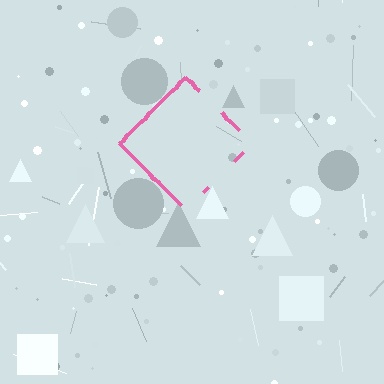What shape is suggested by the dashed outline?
The dashed outline suggests a diamond.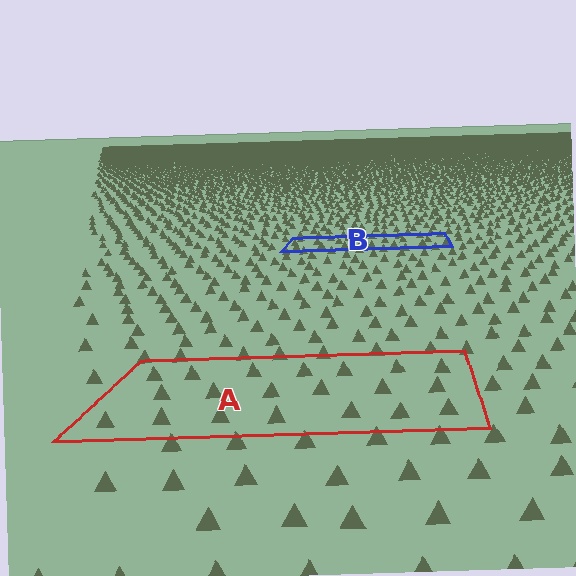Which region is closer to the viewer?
Region A is closer. The texture elements there are larger and more spread out.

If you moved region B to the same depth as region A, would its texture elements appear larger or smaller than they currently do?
They would appear larger. At a closer depth, the same texture elements are projected at a bigger on-screen size.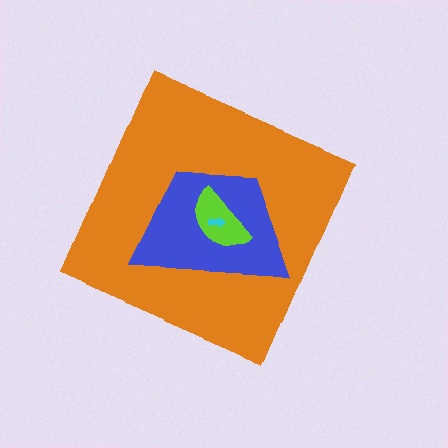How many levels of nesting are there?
4.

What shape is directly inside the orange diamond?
The blue trapezoid.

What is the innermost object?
The cyan arrow.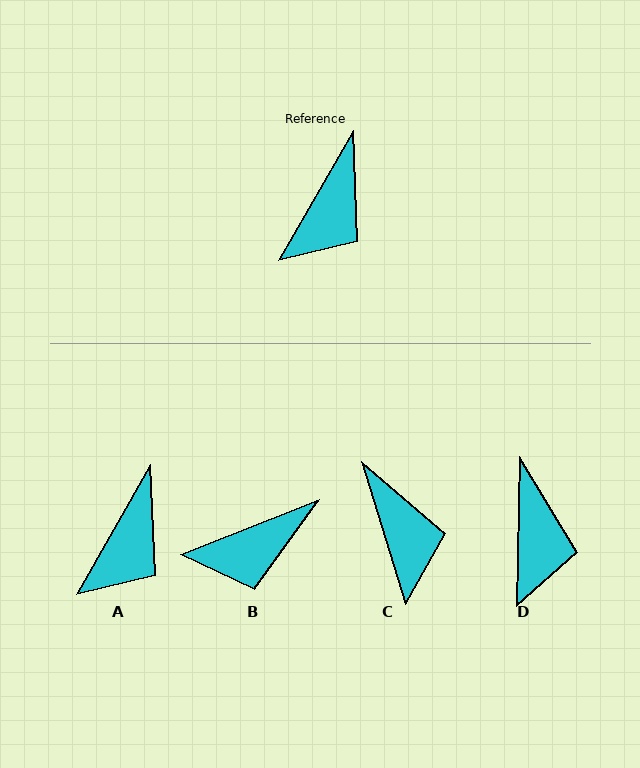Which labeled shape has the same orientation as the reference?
A.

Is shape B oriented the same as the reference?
No, it is off by about 39 degrees.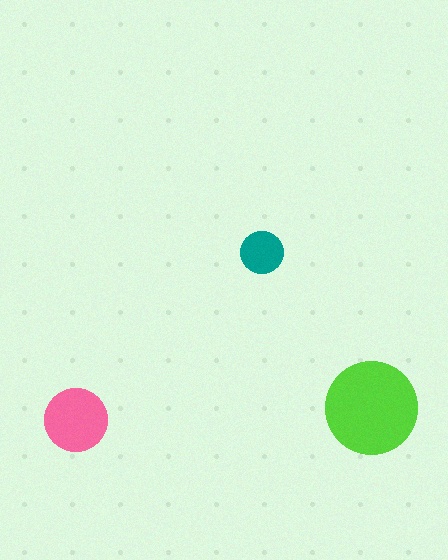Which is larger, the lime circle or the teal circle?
The lime one.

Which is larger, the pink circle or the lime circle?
The lime one.